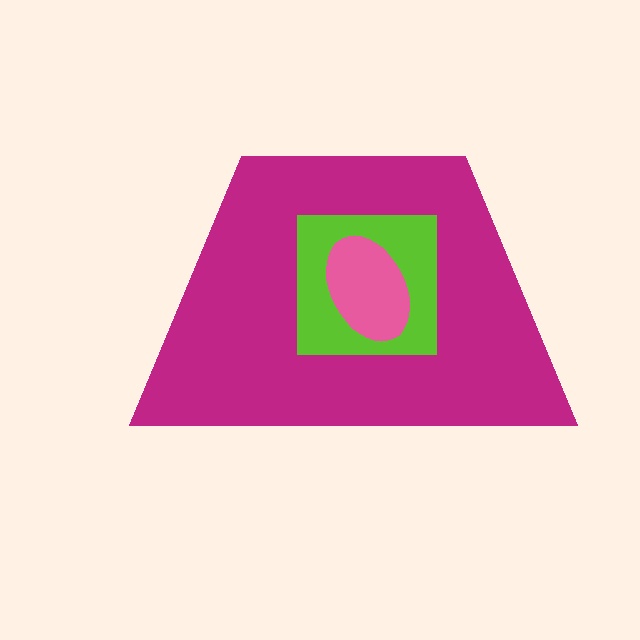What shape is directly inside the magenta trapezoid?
The lime square.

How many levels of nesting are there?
3.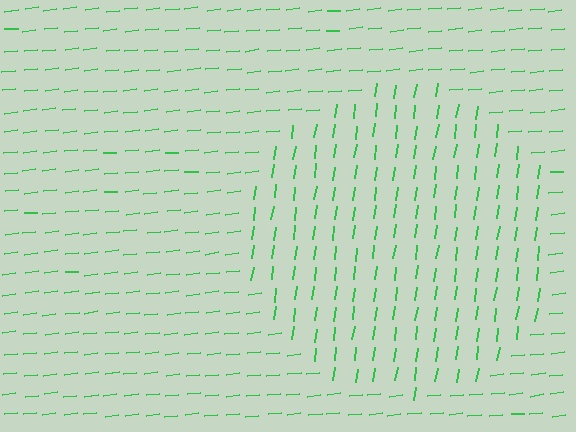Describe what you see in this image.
The image is filled with small green line segments. A circle region in the image has lines oriented differently from the surrounding lines, creating a visible texture boundary.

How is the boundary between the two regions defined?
The boundary is defined purely by a change in line orientation (approximately 76 degrees difference). All lines are the same color and thickness.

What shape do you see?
I see a circle.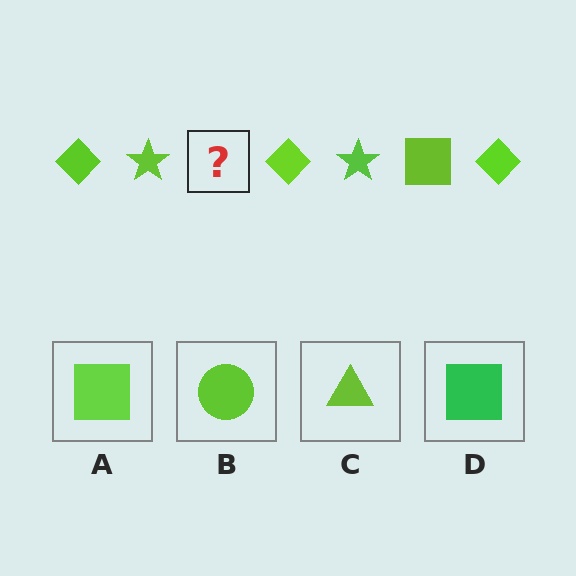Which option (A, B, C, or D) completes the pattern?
A.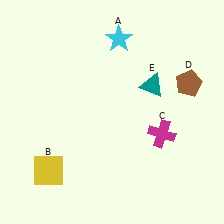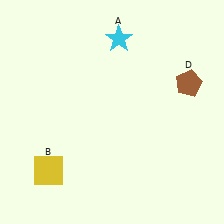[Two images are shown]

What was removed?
The teal triangle (E), the magenta cross (C) were removed in Image 2.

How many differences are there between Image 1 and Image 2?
There are 2 differences between the two images.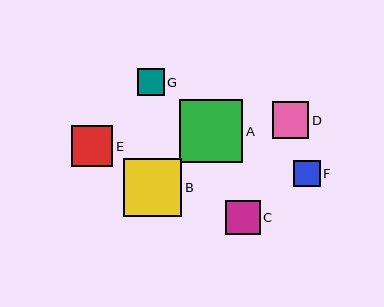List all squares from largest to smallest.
From largest to smallest: A, B, E, D, C, G, F.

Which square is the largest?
Square A is the largest with a size of approximately 63 pixels.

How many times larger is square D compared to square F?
Square D is approximately 1.4 times the size of square F.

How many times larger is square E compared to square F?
Square E is approximately 1.5 times the size of square F.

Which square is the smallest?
Square F is the smallest with a size of approximately 26 pixels.